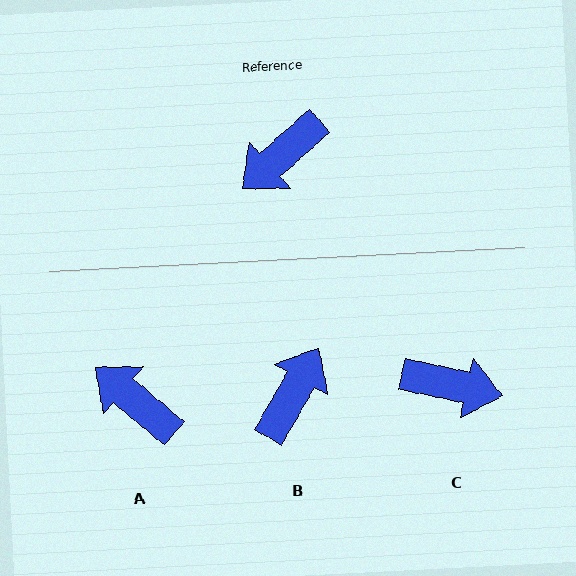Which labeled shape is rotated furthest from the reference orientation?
B, about 161 degrees away.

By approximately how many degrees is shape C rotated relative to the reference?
Approximately 127 degrees counter-clockwise.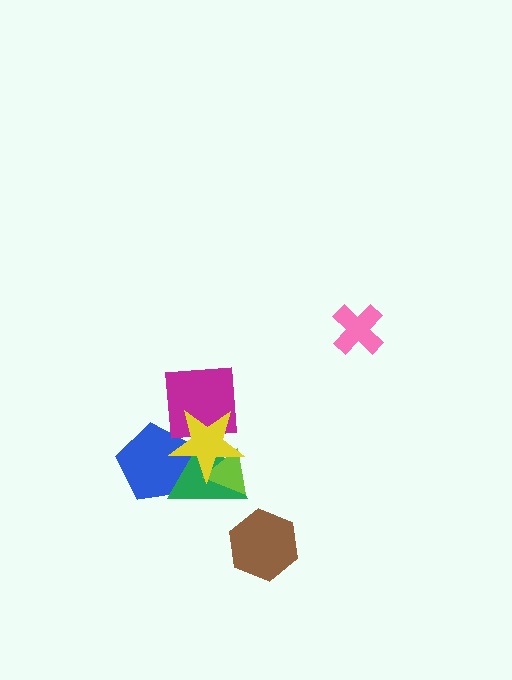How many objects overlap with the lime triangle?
2 objects overlap with the lime triangle.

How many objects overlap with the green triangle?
3 objects overlap with the green triangle.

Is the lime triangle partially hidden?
Yes, it is partially covered by another shape.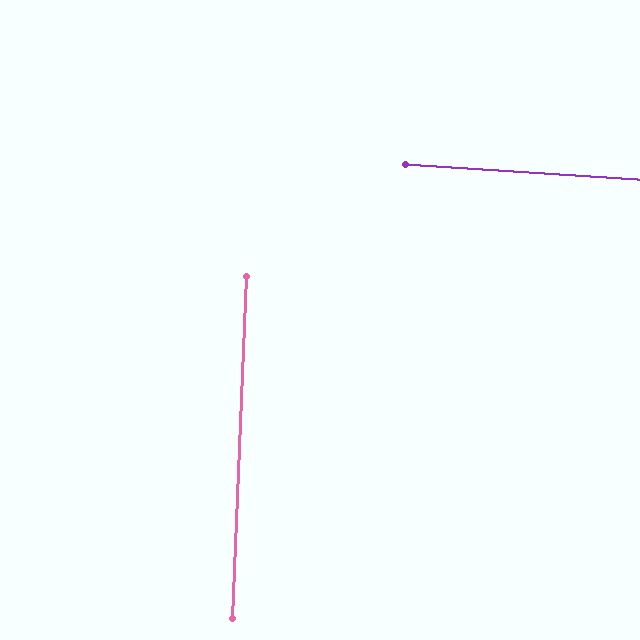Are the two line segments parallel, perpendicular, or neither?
Perpendicular — they meet at approximately 89°.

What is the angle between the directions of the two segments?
Approximately 89 degrees.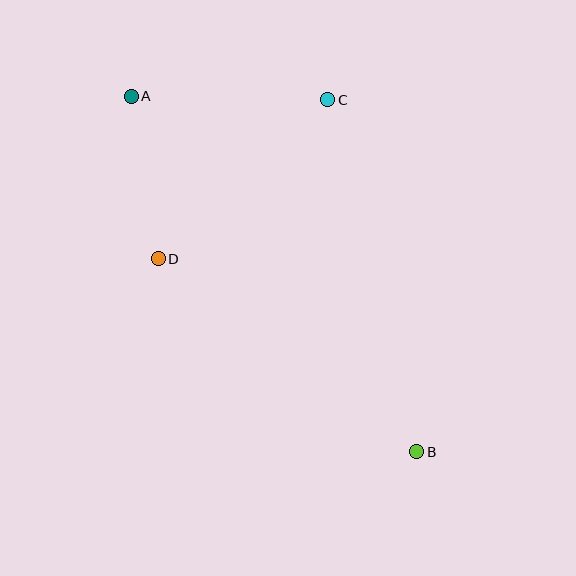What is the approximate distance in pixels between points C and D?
The distance between C and D is approximately 233 pixels.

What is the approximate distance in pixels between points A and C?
The distance between A and C is approximately 197 pixels.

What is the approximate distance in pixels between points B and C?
The distance between B and C is approximately 363 pixels.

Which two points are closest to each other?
Points A and D are closest to each other.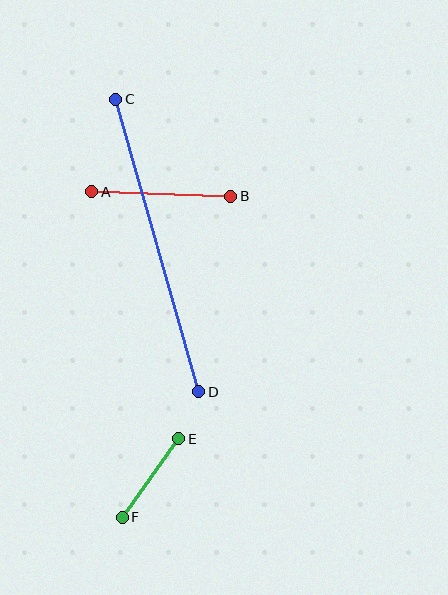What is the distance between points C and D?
The distance is approximately 304 pixels.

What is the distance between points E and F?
The distance is approximately 97 pixels.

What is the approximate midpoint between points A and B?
The midpoint is at approximately (161, 194) pixels.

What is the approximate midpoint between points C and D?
The midpoint is at approximately (157, 245) pixels.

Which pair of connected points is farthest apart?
Points C and D are farthest apart.